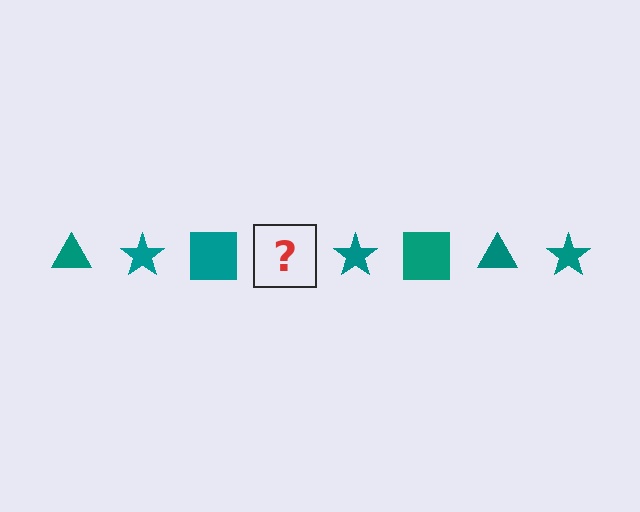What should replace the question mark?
The question mark should be replaced with a teal triangle.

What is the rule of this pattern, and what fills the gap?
The rule is that the pattern cycles through triangle, star, square shapes in teal. The gap should be filled with a teal triangle.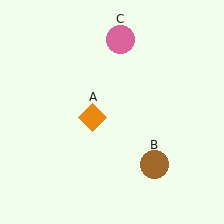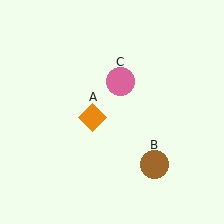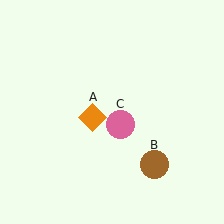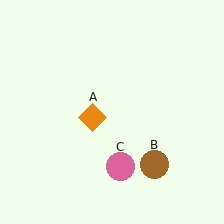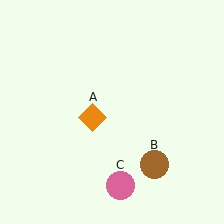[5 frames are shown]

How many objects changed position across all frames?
1 object changed position: pink circle (object C).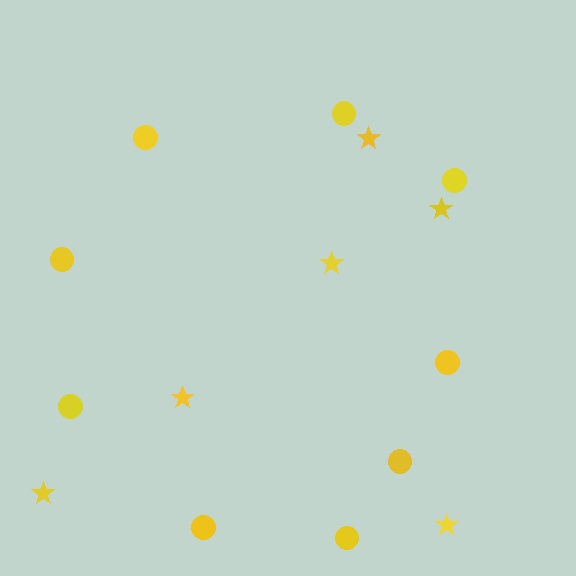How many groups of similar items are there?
There are 2 groups: one group of circles (9) and one group of stars (6).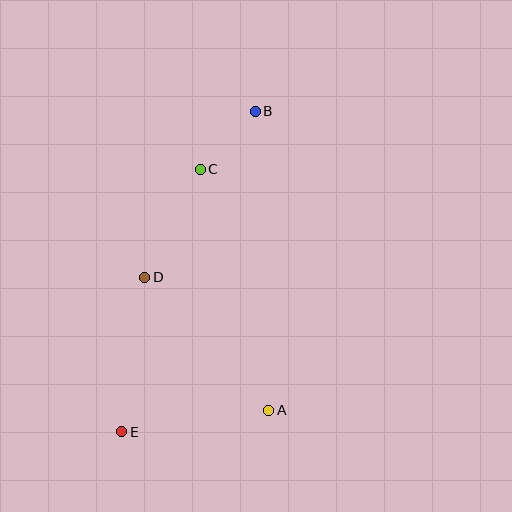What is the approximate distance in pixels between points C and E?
The distance between C and E is approximately 274 pixels.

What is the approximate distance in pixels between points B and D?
The distance between B and D is approximately 200 pixels.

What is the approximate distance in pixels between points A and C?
The distance between A and C is approximately 251 pixels.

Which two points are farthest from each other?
Points B and E are farthest from each other.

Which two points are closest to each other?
Points B and C are closest to each other.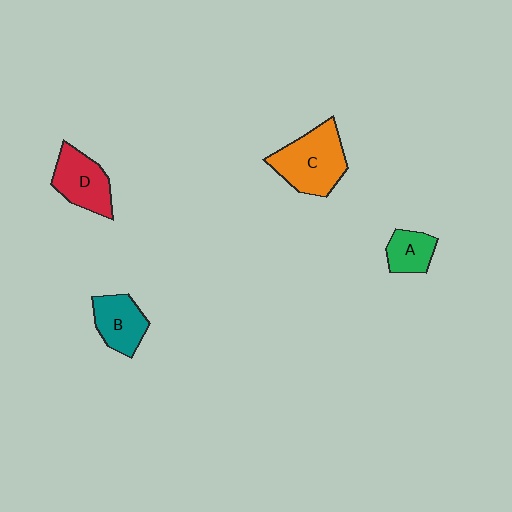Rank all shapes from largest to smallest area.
From largest to smallest: C (orange), D (red), B (teal), A (green).